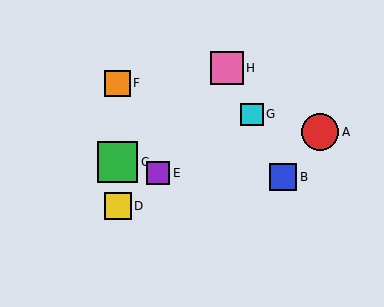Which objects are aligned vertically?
Objects C, D, F are aligned vertically.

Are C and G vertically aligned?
No, C is at x≈118 and G is at x≈252.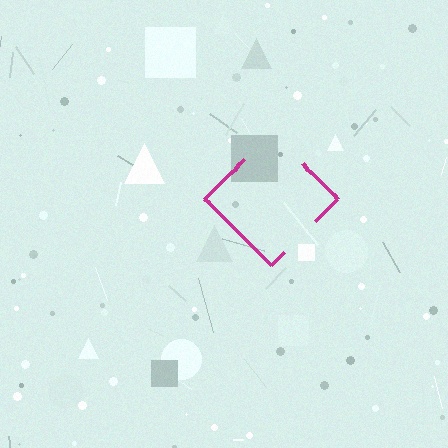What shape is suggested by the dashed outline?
The dashed outline suggests a diamond.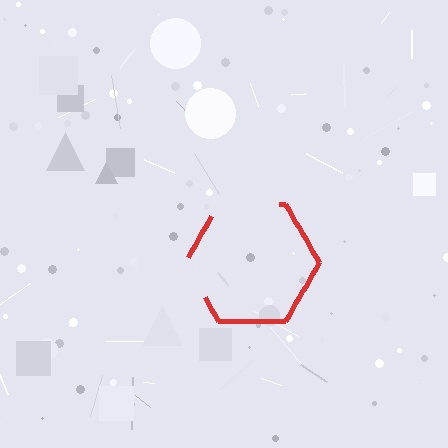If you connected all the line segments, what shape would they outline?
They would outline a hexagon.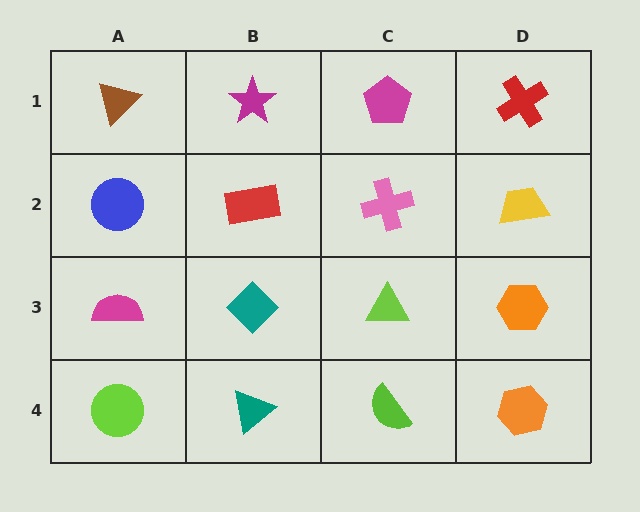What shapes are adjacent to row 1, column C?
A pink cross (row 2, column C), a magenta star (row 1, column B), a red cross (row 1, column D).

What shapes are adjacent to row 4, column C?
A lime triangle (row 3, column C), a teal triangle (row 4, column B), an orange hexagon (row 4, column D).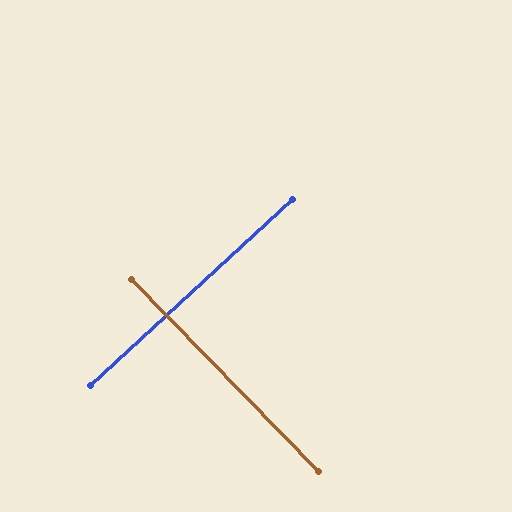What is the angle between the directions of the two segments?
Approximately 88 degrees.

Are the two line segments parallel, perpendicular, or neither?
Perpendicular — they meet at approximately 88°.